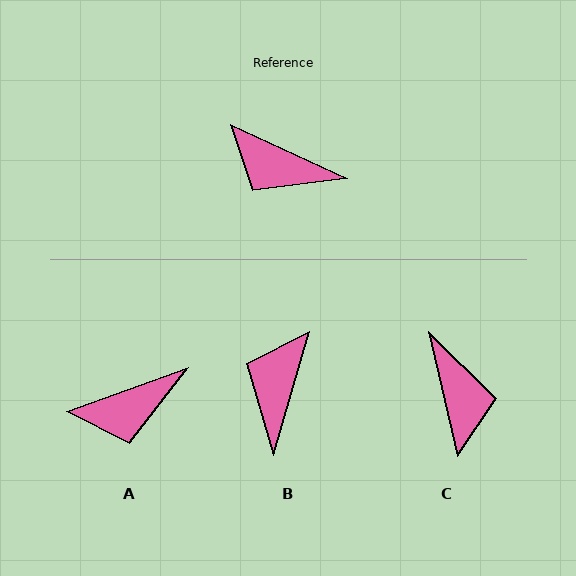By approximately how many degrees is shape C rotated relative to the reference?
Approximately 128 degrees counter-clockwise.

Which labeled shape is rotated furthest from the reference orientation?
C, about 128 degrees away.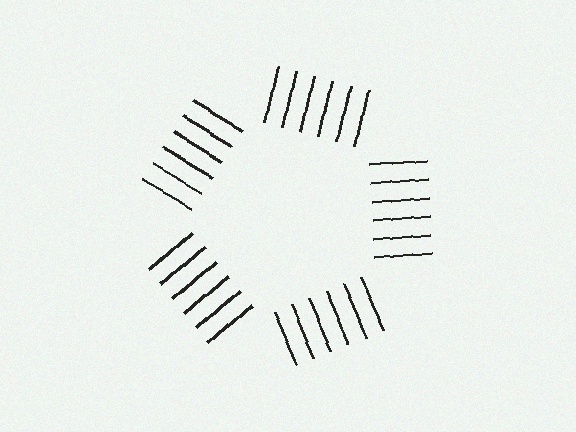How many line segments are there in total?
30 — 6 along each of the 5 edges.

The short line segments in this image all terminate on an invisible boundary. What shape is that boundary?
An illusory pentagon — the line segments terminate on its edges but no continuous stroke is drawn.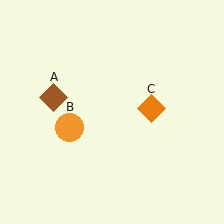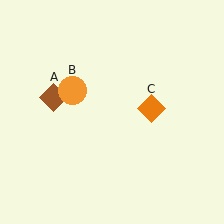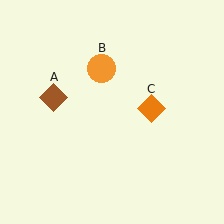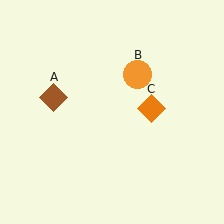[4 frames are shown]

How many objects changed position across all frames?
1 object changed position: orange circle (object B).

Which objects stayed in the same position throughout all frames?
Brown diamond (object A) and orange diamond (object C) remained stationary.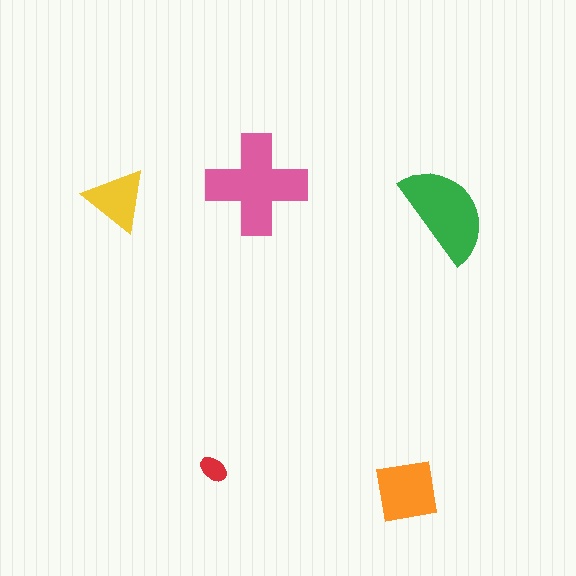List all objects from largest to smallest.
The pink cross, the green semicircle, the orange square, the yellow triangle, the red ellipse.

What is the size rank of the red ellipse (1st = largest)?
5th.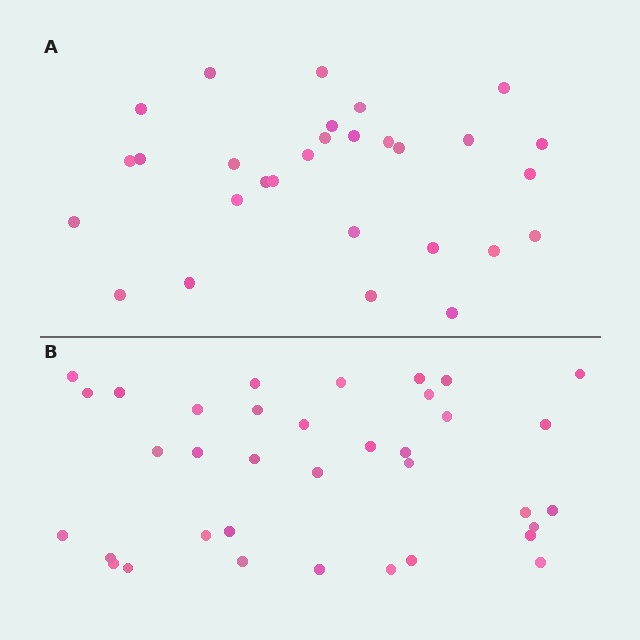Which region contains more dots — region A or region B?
Region B (the bottom region) has more dots.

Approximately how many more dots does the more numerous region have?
Region B has roughly 8 or so more dots than region A.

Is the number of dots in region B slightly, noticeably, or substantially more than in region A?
Region B has only slightly more — the two regions are fairly close. The ratio is roughly 1.2 to 1.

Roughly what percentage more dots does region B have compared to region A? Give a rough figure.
About 25% more.